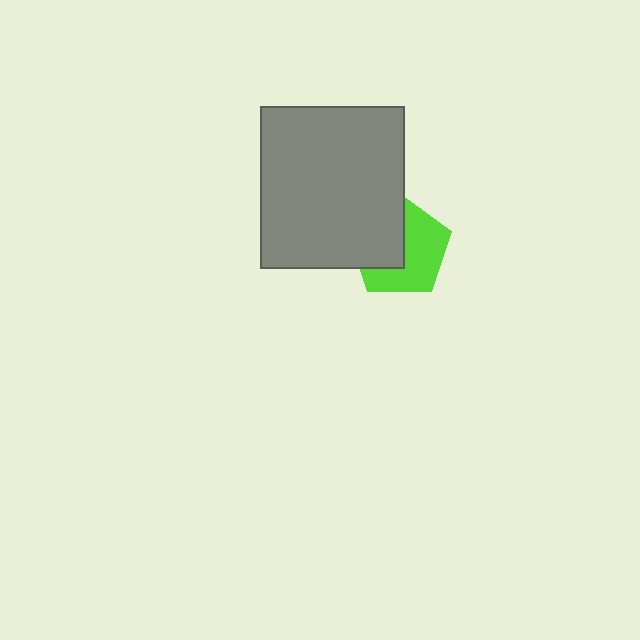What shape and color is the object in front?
The object in front is a gray rectangle.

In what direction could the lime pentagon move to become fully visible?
The lime pentagon could move right. That would shift it out from behind the gray rectangle entirely.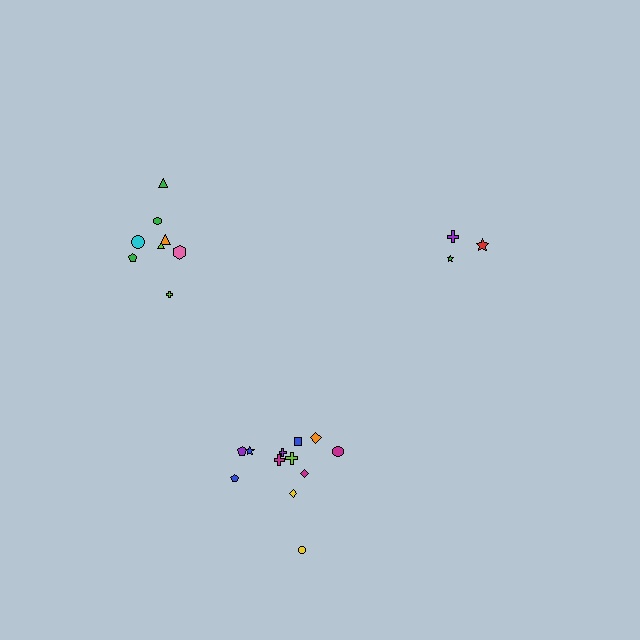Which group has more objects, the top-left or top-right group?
The top-left group.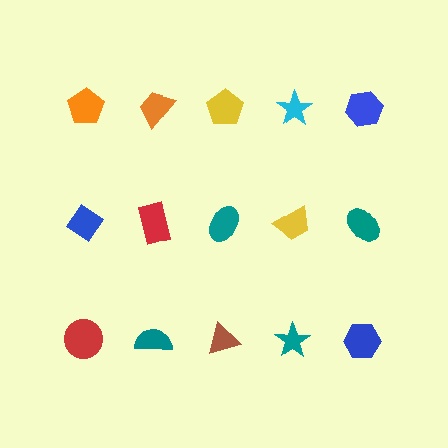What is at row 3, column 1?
A red circle.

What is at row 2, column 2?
A red rectangle.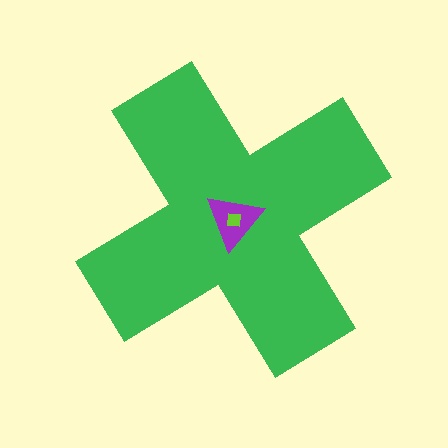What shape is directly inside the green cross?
The purple triangle.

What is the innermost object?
The lime square.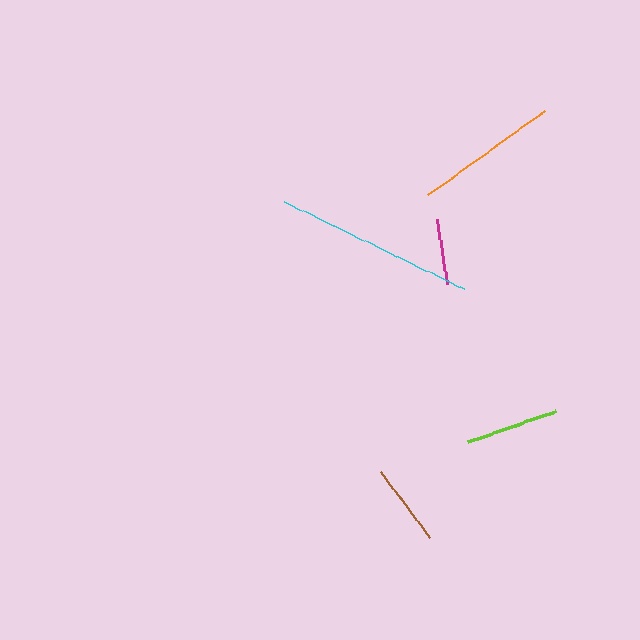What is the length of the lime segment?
The lime segment is approximately 93 pixels long.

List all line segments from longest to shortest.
From longest to shortest: cyan, orange, lime, brown, magenta.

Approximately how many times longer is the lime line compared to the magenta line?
The lime line is approximately 1.4 times the length of the magenta line.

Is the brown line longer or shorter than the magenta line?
The brown line is longer than the magenta line.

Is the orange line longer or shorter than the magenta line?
The orange line is longer than the magenta line.